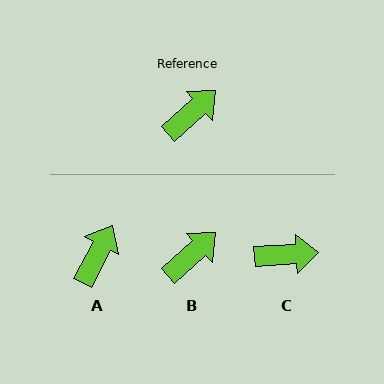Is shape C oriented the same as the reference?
No, it is off by about 38 degrees.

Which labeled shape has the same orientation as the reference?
B.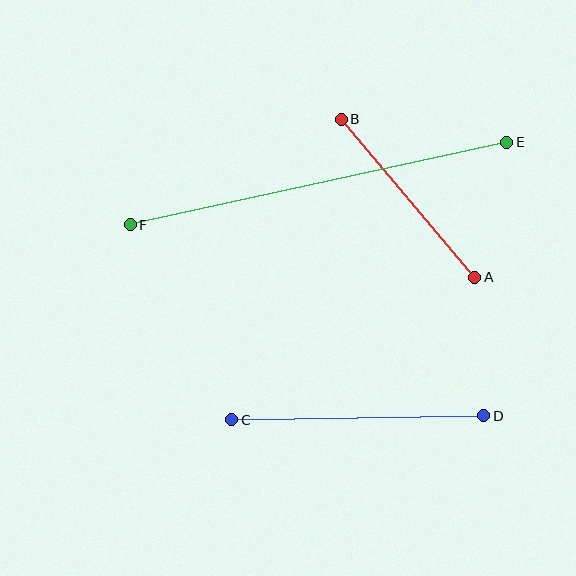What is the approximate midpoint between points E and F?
The midpoint is at approximately (318, 183) pixels.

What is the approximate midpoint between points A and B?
The midpoint is at approximately (408, 198) pixels.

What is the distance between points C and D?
The distance is approximately 252 pixels.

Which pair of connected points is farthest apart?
Points E and F are farthest apart.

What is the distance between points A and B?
The distance is approximately 207 pixels.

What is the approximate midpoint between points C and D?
The midpoint is at approximately (358, 418) pixels.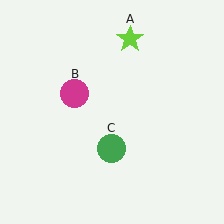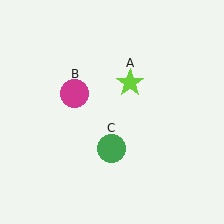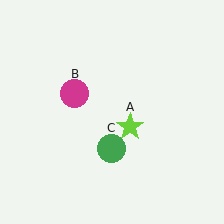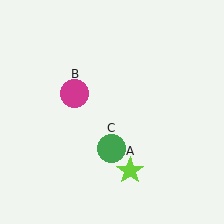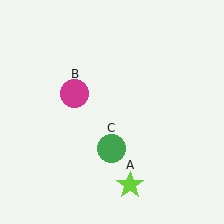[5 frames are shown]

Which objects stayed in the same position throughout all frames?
Magenta circle (object B) and green circle (object C) remained stationary.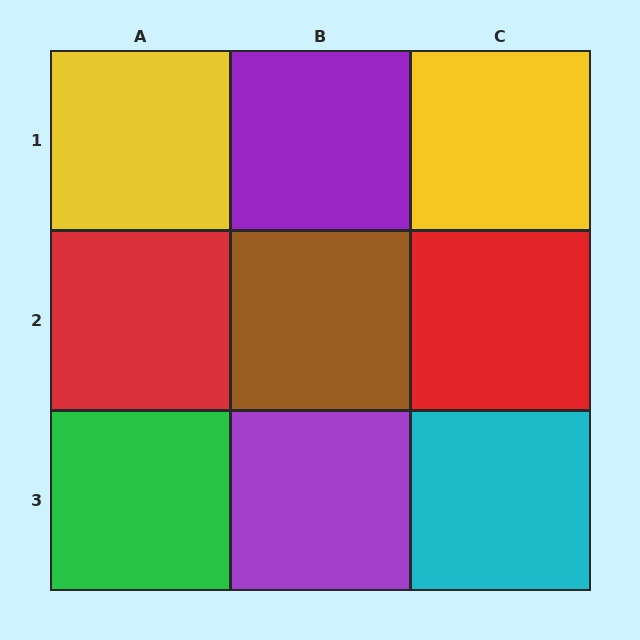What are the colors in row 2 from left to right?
Red, brown, red.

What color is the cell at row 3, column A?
Green.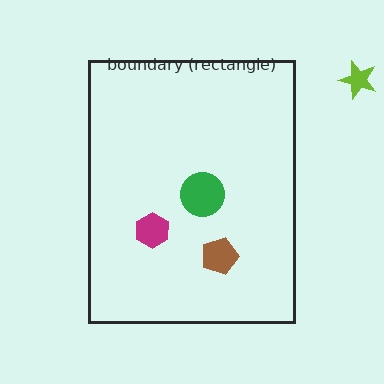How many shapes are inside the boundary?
3 inside, 1 outside.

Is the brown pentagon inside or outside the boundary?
Inside.